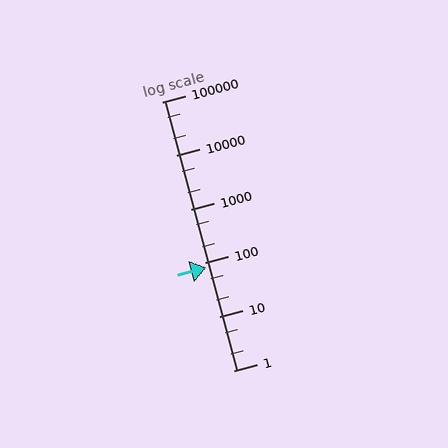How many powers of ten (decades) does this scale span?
The scale spans 5 decades, from 1 to 100000.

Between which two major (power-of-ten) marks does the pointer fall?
The pointer is between 10 and 100.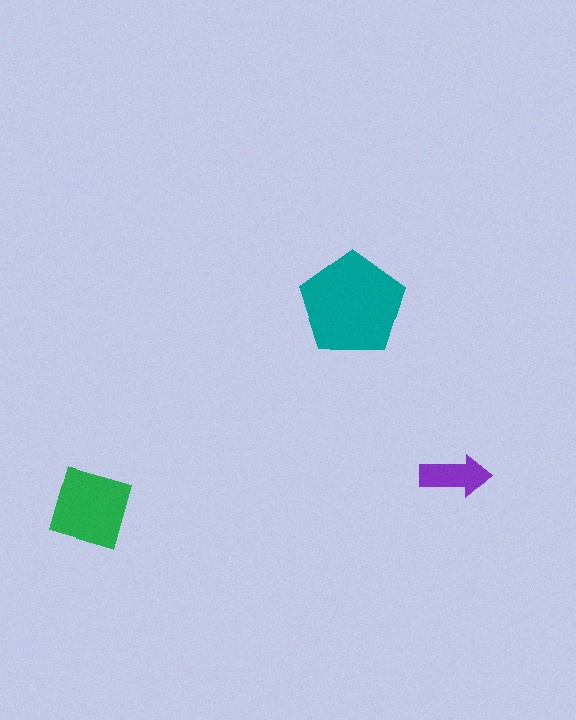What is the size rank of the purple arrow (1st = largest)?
3rd.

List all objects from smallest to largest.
The purple arrow, the green square, the teal pentagon.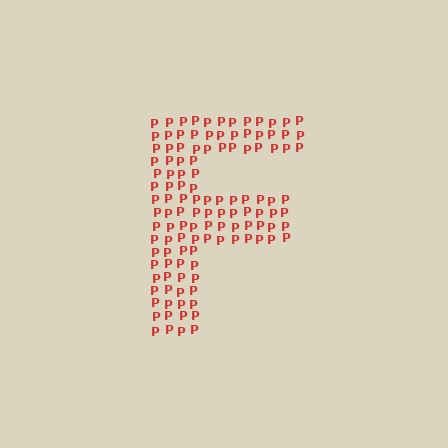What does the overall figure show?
The overall figure shows the letter F.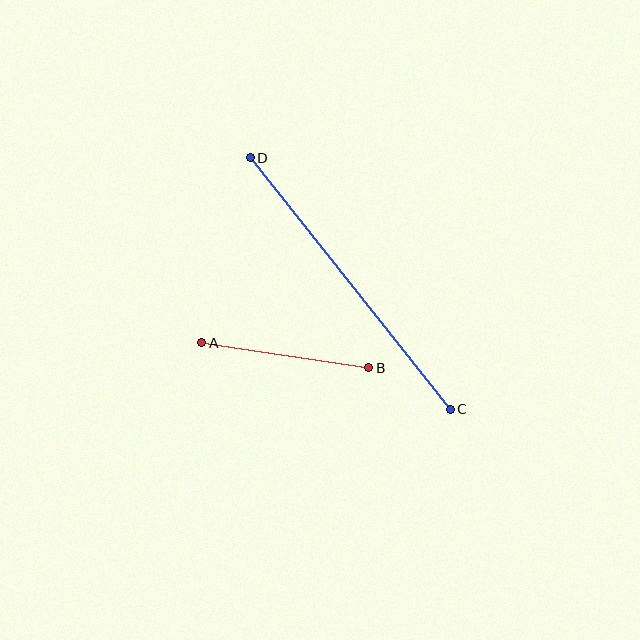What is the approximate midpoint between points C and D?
The midpoint is at approximately (350, 283) pixels.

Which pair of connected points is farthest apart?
Points C and D are farthest apart.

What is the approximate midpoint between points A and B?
The midpoint is at approximately (285, 355) pixels.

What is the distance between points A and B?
The distance is approximately 169 pixels.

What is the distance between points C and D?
The distance is approximately 321 pixels.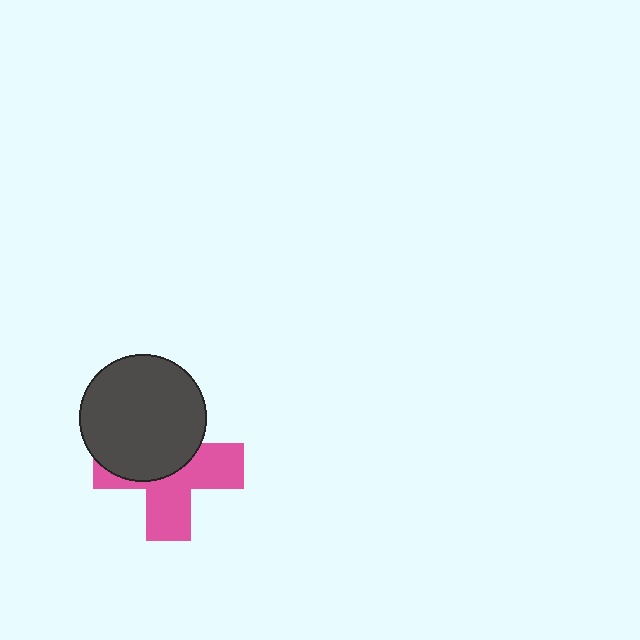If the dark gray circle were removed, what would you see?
You would see the complete pink cross.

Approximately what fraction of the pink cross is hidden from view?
Roughly 48% of the pink cross is hidden behind the dark gray circle.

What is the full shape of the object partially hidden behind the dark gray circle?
The partially hidden object is a pink cross.